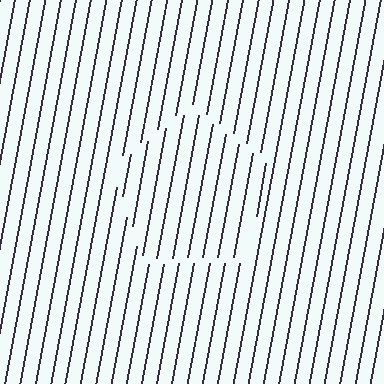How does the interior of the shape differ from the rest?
The interior of the shape contains the same grating, shifted by half a period — the contour is defined by the phase discontinuity where line-ends from the inner and outer gratings abut.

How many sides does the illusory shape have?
5 sides — the line-ends trace a pentagon.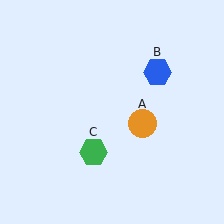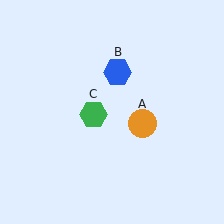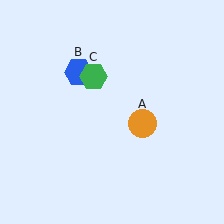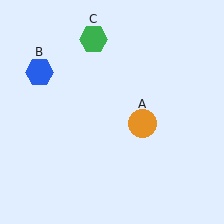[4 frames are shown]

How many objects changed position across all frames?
2 objects changed position: blue hexagon (object B), green hexagon (object C).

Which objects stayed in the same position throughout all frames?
Orange circle (object A) remained stationary.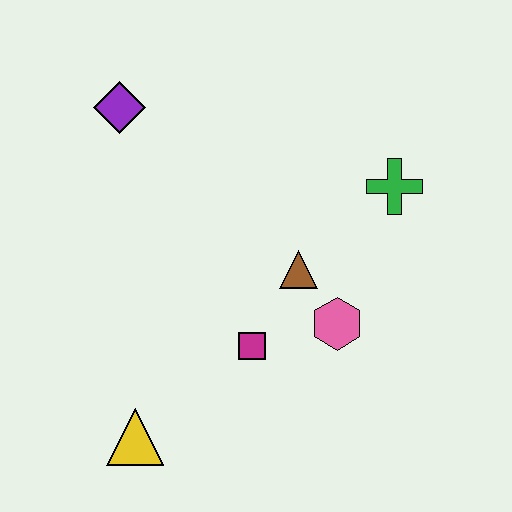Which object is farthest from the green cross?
The yellow triangle is farthest from the green cross.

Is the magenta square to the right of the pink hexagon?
No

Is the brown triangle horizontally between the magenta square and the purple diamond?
No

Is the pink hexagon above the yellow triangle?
Yes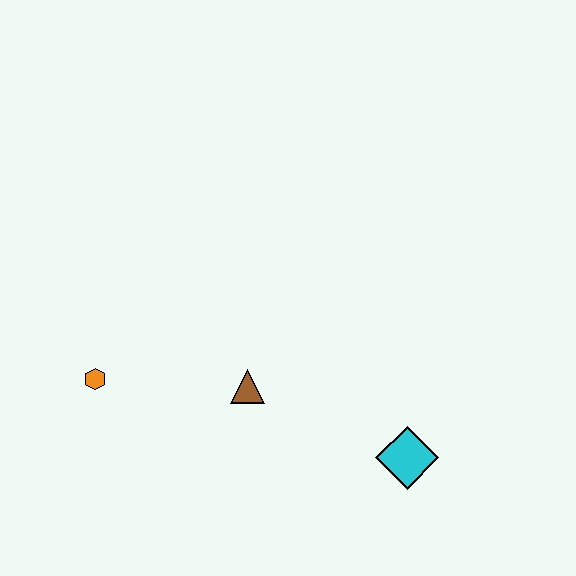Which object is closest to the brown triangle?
The orange hexagon is closest to the brown triangle.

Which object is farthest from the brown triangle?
The cyan diamond is farthest from the brown triangle.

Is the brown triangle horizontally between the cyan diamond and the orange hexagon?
Yes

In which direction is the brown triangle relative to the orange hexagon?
The brown triangle is to the right of the orange hexagon.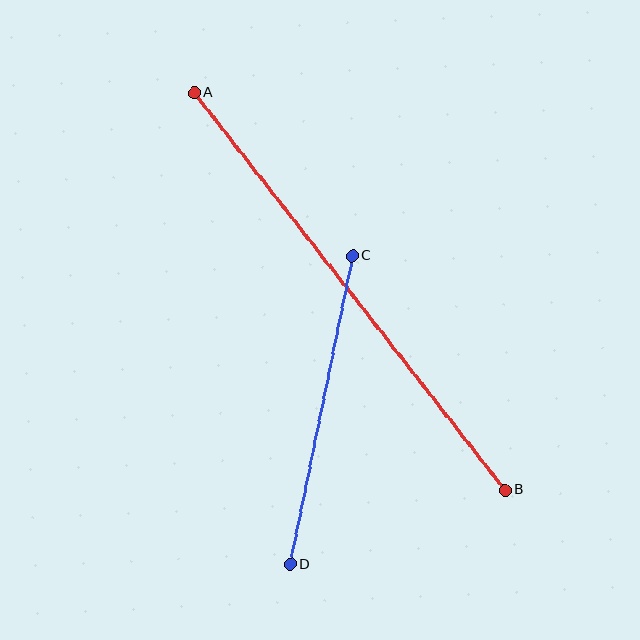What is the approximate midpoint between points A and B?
The midpoint is at approximately (350, 291) pixels.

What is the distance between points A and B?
The distance is approximately 505 pixels.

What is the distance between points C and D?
The distance is approximately 315 pixels.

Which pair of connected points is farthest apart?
Points A and B are farthest apart.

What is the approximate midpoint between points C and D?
The midpoint is at approximately (321, 410) pixels.